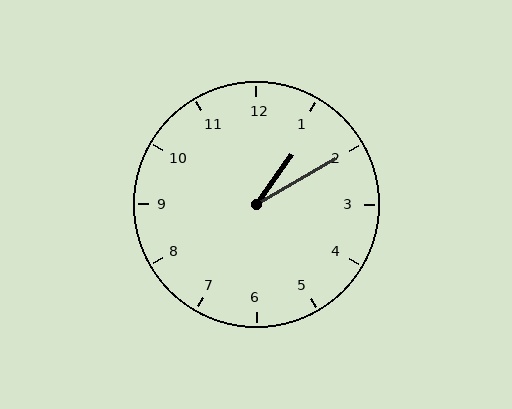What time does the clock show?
1:10.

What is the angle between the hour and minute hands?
Approximately 25 degrees.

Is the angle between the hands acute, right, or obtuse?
It is acute.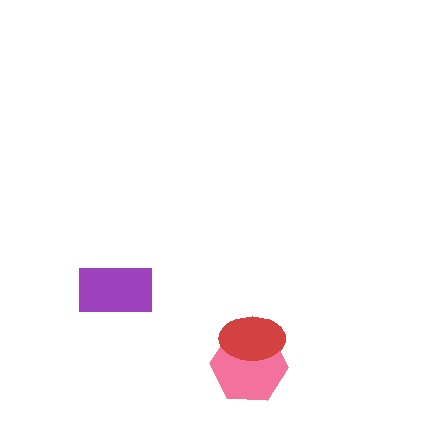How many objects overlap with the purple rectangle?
0 objects overlap with the purple rectangle.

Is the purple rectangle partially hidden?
No, no other shape covers it.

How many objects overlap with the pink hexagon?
1 object overlaps with the pink hexagon.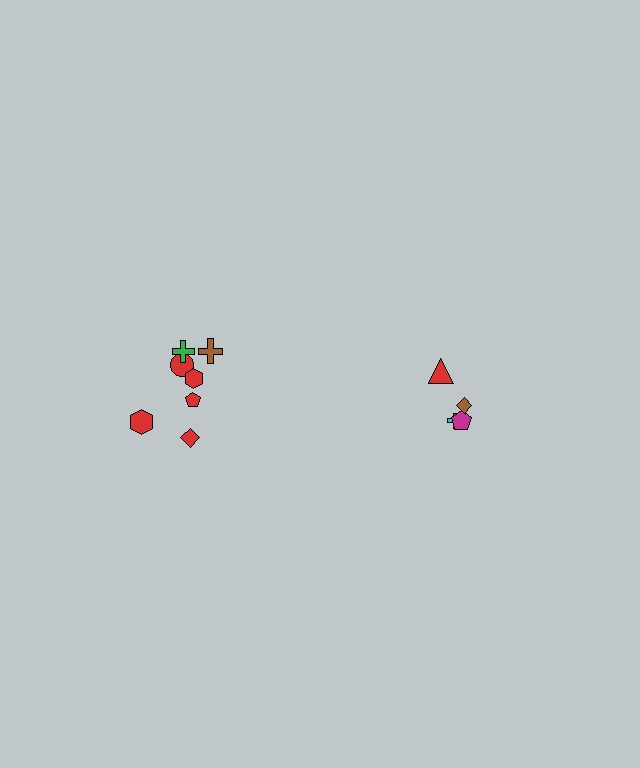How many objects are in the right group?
There are 4 objects.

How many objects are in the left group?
There are 7 objects.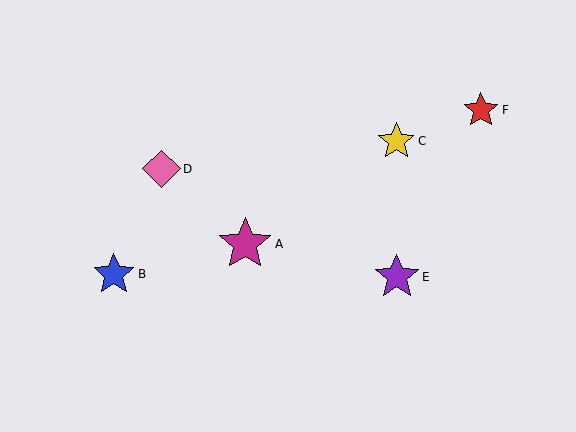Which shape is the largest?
The magenta star (labeled A) is the largest.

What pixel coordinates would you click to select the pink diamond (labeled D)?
Click at (161, 169) to select the pink diamond D.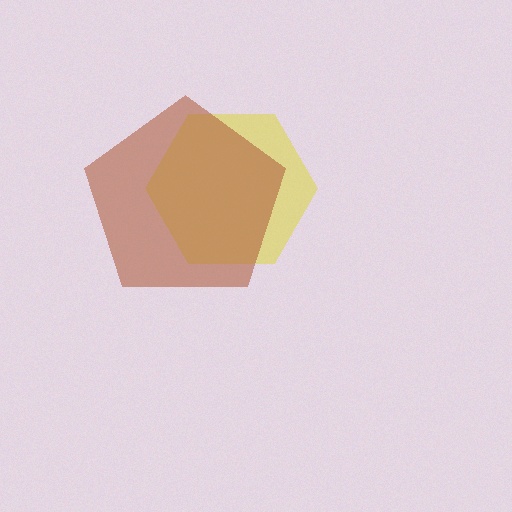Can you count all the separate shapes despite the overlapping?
Yes, there are 2 separate shapes.